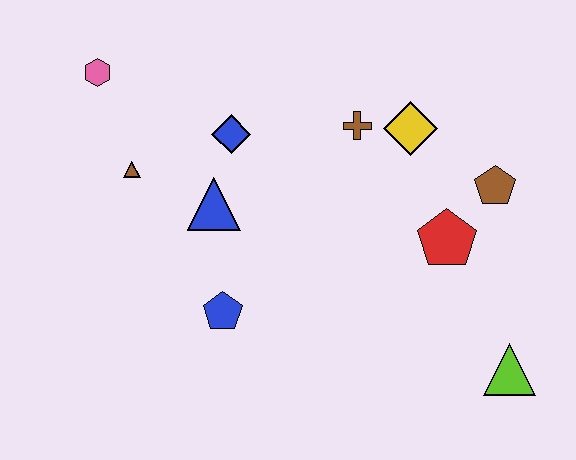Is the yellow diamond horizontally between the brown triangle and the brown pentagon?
Yes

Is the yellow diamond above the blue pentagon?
Yes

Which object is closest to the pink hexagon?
The brown triangle is closest to the pink hexagon.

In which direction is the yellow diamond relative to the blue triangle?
The yellow diamond is to the right of the blue triangle.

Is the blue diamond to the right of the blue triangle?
Yes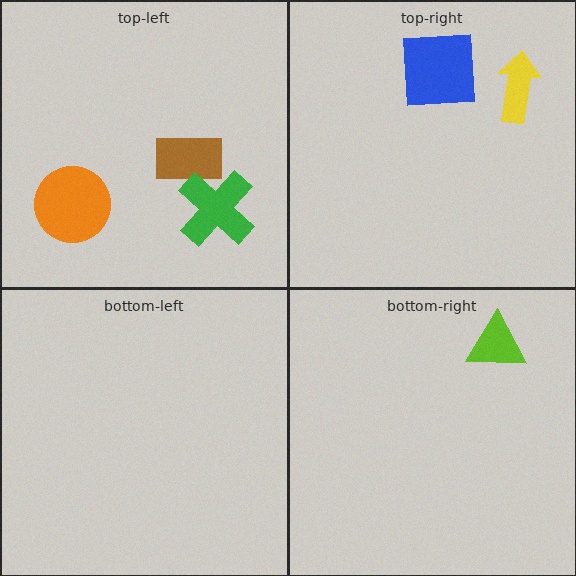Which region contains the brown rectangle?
The top-left region.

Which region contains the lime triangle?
The bottom-right region.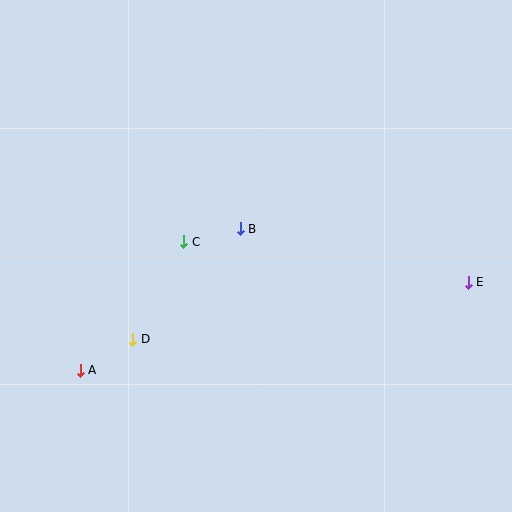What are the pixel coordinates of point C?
Point C is at (184, 242).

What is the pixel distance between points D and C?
The distance between D and C is 110 pixels.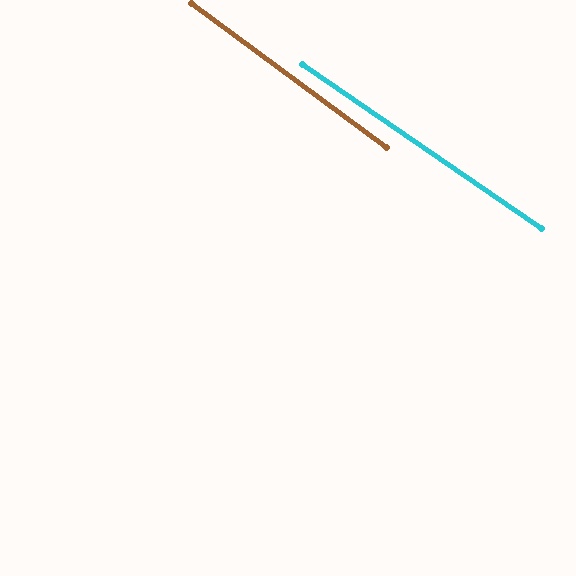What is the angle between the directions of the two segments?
Approximately 2 degrees.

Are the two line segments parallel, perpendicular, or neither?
Parallel — their directions differ by only 2.0°.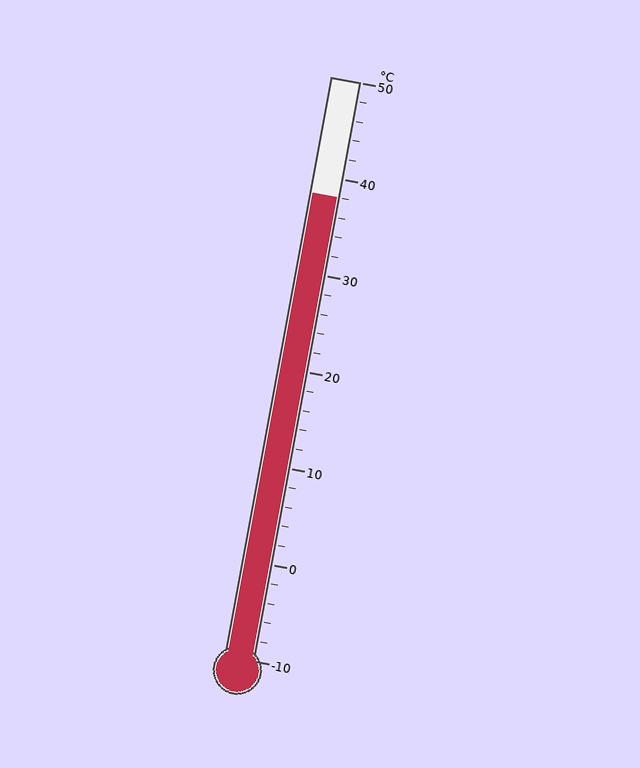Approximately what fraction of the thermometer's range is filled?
The thermometer is filled to approximately 80% of its range.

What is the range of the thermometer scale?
The thermometer scale ranges from -10°C to 50°C.